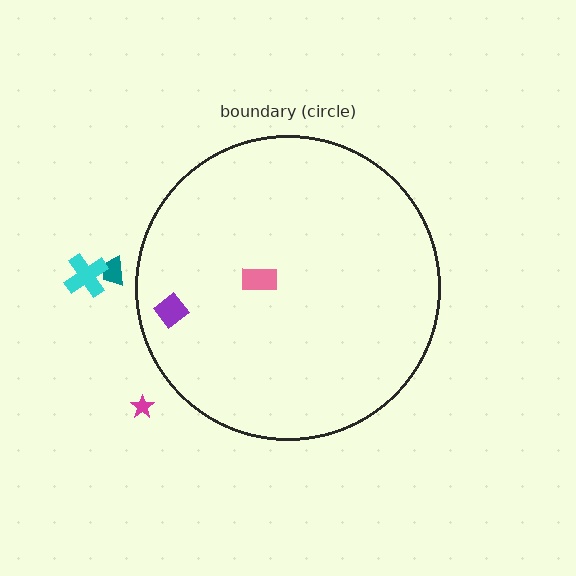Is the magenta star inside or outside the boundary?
Outside.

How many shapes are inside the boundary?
2 inside, 3 outside.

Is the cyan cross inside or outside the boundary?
Outside.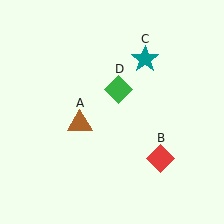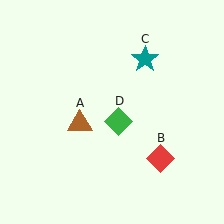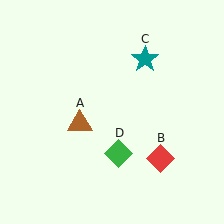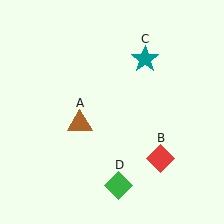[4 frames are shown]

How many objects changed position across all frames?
1 object changed position: green diamond (object D).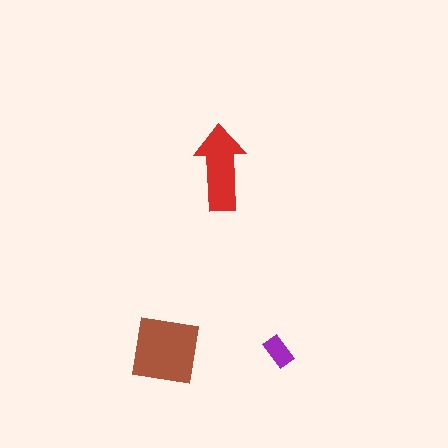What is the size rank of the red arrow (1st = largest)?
2nd.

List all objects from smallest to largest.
The purple rectangle, the red arrow, the brown square.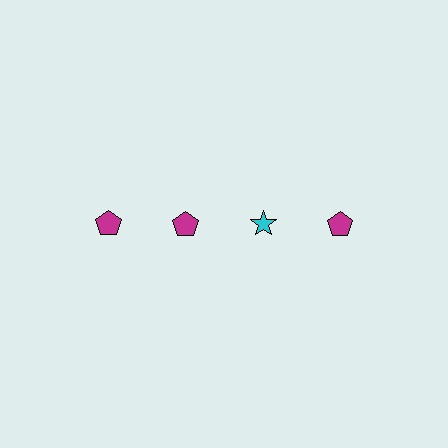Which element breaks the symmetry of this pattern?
The cyan star in the top row, center column breaks the symmetry. All other shapes are magenta pentagons.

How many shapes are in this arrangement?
There are 4 shapes arranged in a grid pattern.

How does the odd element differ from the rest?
It differs in both color (cyan instead of magenta) and shape (star instead of pentagon).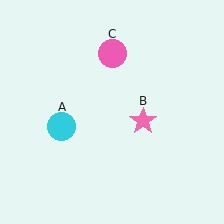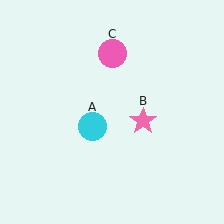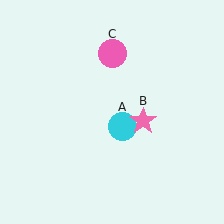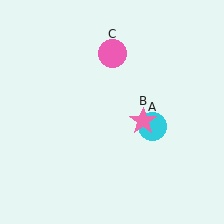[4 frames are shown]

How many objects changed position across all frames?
1 object changed position: cyan circle (object A).